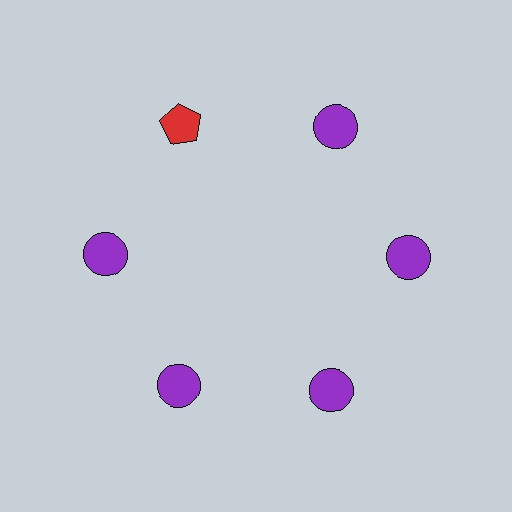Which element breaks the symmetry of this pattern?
The red pentagon at roughly the 11 o'clock position breaks the symmetry. All other shapes are purple circles.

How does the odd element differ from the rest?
It differs in both color (red instead of purple) and shape (pentagon instead of circle).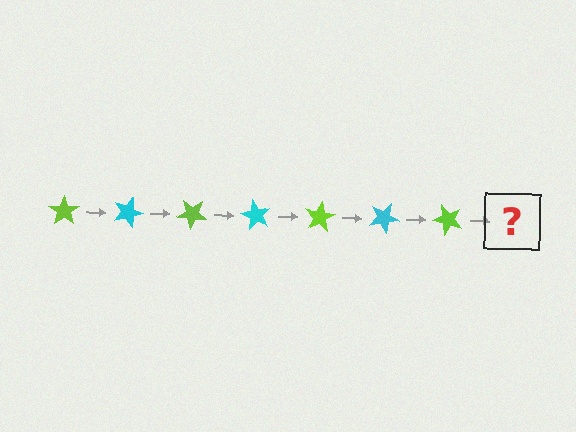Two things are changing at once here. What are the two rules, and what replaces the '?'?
The two rules are that it rotates 20 degrees each step and the color cycles through lime and cyan. The '?' should be a cyan star, rotated 140 degrees from the start.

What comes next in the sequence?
The next element should be a cyan star, rotated 140 degrees from the start.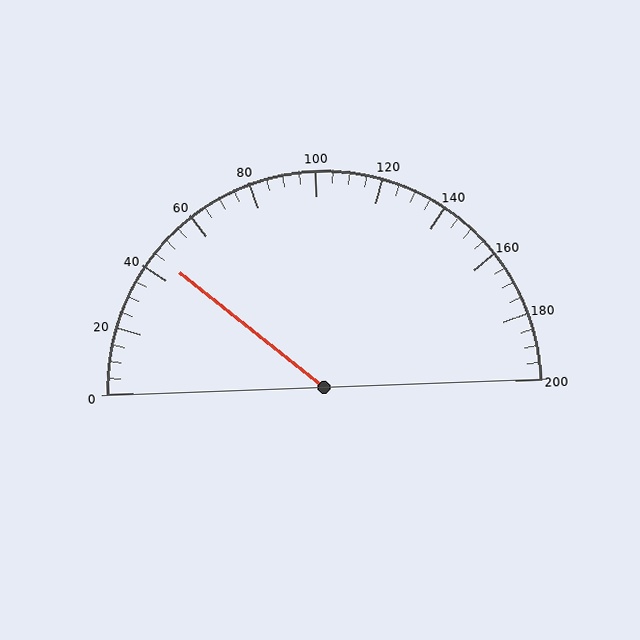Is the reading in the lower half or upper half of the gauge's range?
The reading is in the lower half of the range (0 to 200).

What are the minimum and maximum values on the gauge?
The gauge ranges from 0 to 200.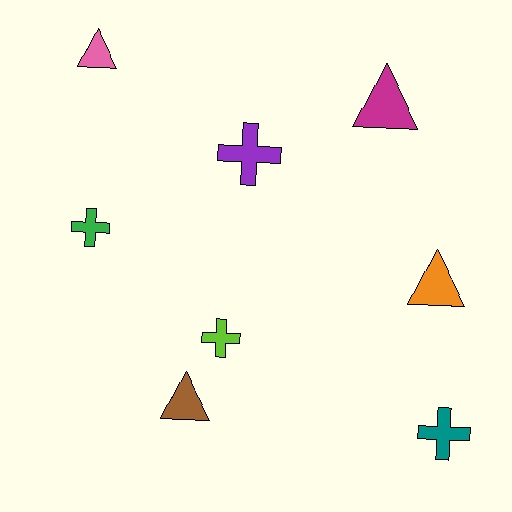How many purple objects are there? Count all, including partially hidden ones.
There is 1 purple object.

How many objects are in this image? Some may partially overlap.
There are 8 objects.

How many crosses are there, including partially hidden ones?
There are 4 crosses.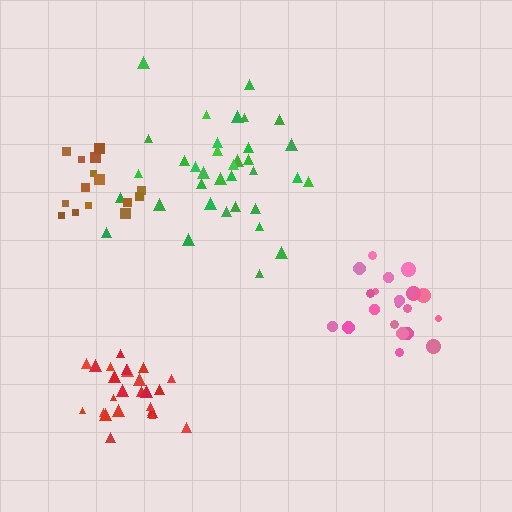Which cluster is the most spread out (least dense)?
Green.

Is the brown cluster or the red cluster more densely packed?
Red.